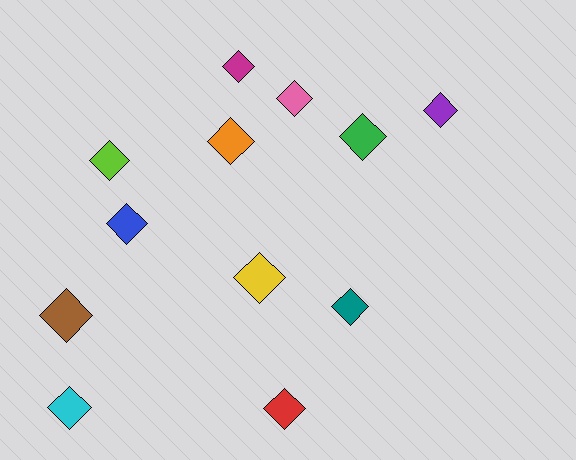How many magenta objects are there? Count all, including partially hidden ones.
There is 1 magenta object.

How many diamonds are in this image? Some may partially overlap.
There are 12 diamonds.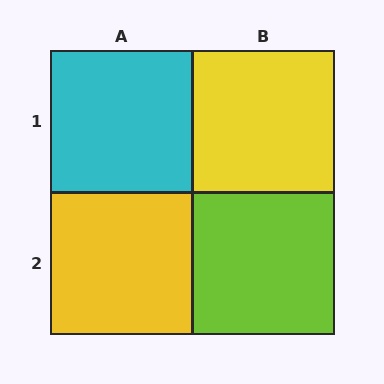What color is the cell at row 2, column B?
Lime.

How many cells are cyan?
1 cell is cyan.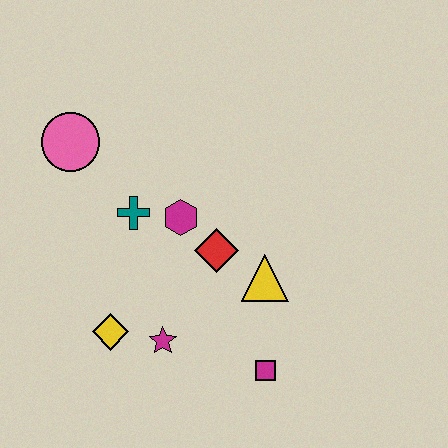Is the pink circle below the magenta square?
No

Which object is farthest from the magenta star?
The pink circle is farthest from the magenta star.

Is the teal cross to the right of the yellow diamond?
Yes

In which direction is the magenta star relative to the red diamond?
The magenta star is below the red diamond.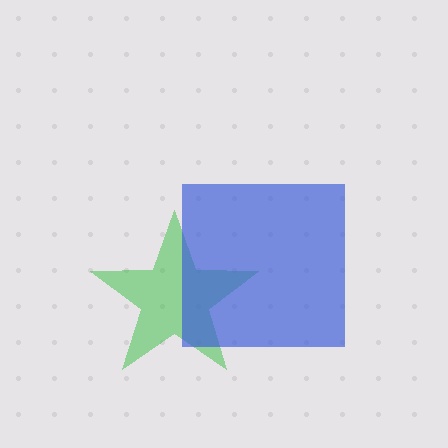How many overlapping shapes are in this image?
There are 2 overlapping shapes in the image.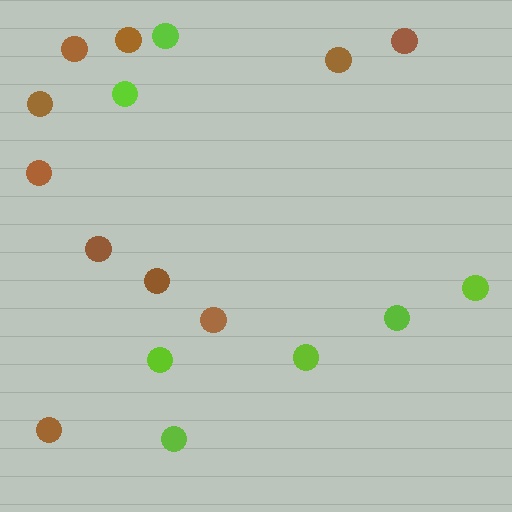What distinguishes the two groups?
There are 2 groups: one group of brown circles (10) and one group of lime circles (7).